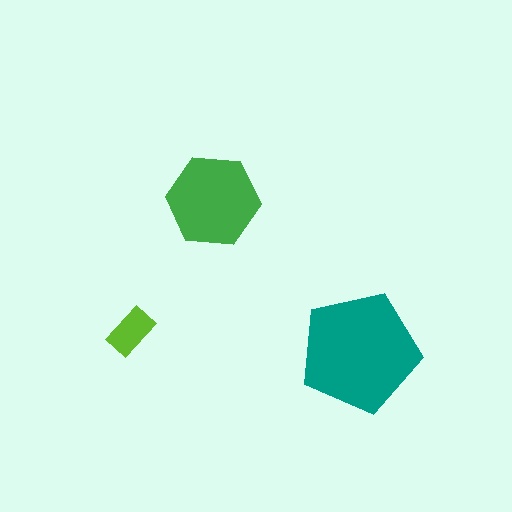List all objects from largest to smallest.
The teal pentagon, the green hexagon, the lime rectangle.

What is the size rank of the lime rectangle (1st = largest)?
3rd.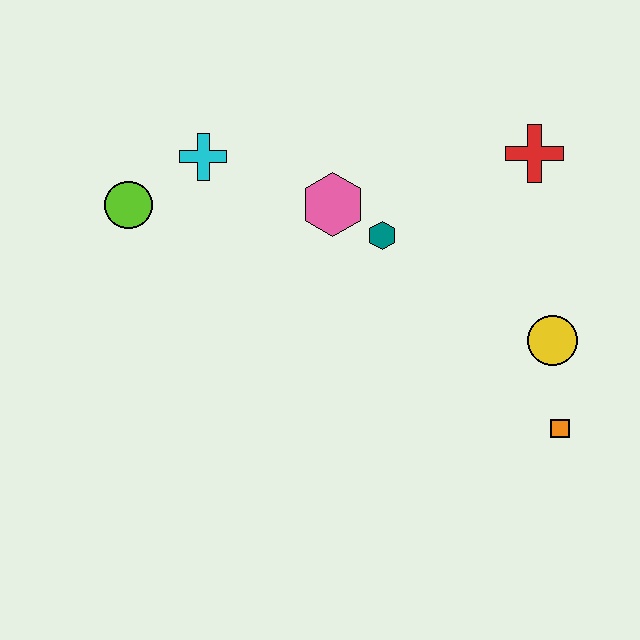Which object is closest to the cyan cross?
The lime circle is closest to the cyan cross.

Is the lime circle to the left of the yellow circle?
Yes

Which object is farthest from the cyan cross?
The orange square is farthest from the cyan cross.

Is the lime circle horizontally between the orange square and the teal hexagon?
No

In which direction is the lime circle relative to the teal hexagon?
The lime circle is to the left of the teal hexagon.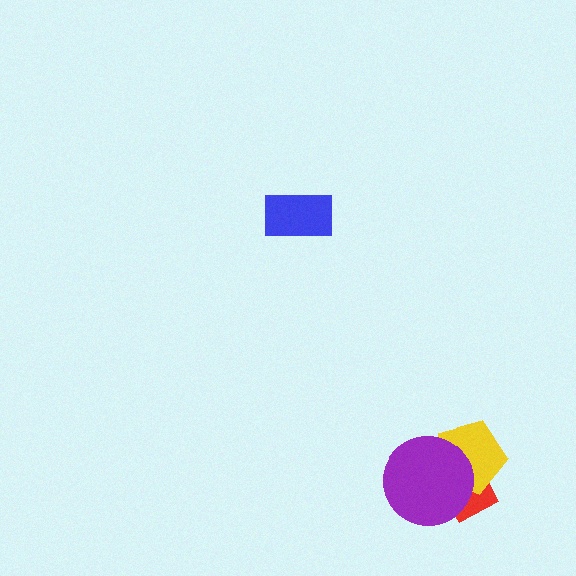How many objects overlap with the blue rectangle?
0 objects overlap with the blue rectangle.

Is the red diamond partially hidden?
Yes, it is partially covered by another shape.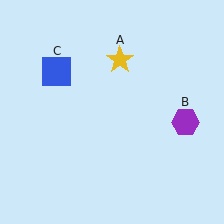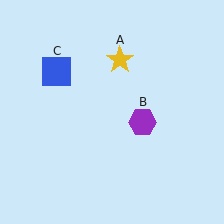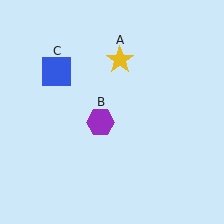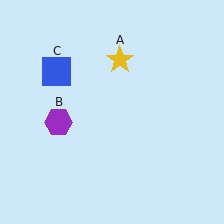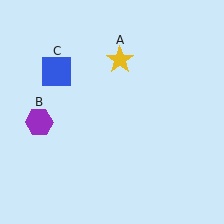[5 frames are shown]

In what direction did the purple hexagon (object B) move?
The purple hexagon (object B) moved left.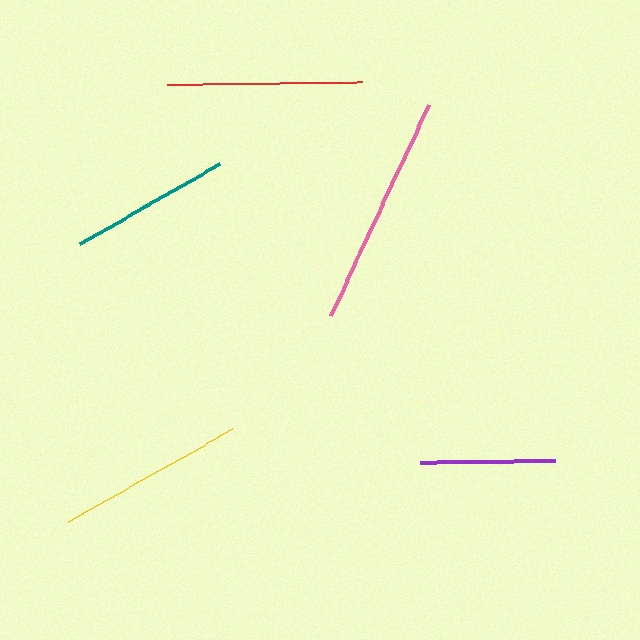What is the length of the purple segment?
The purple segment is approximately 135 pixels long.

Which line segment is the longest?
The pink line is the longest at approximately 232 pixels.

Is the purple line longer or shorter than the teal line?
The teal line is longer than the purple line.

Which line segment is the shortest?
The purple line is the shortest at approximately 135 pixels.